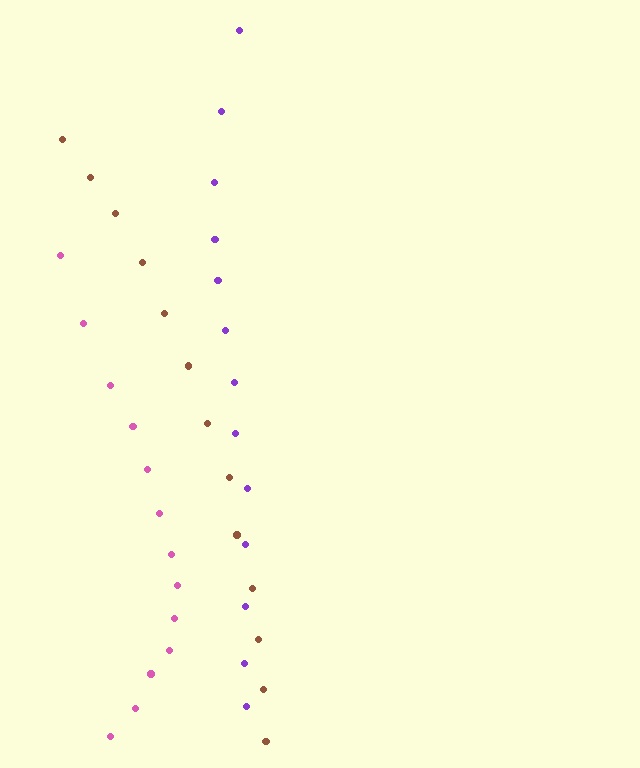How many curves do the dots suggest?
There are 3 distinct paths.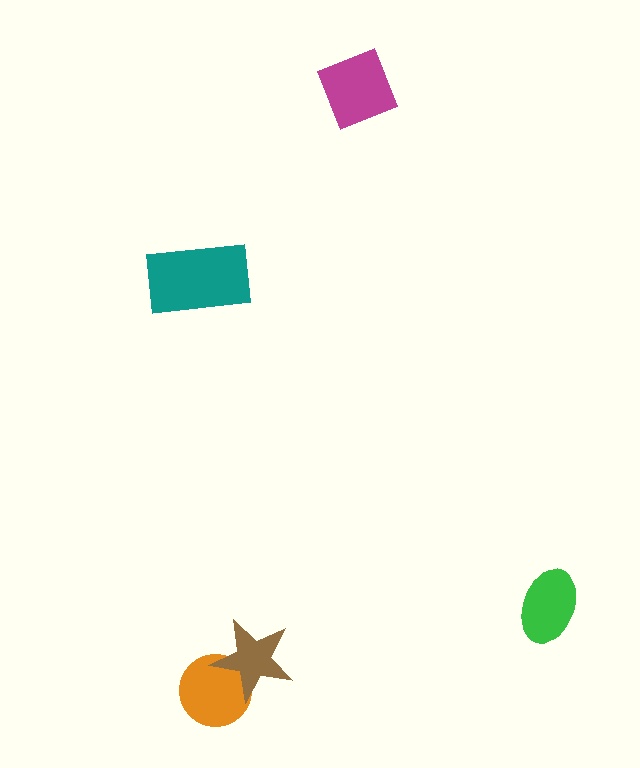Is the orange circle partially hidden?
Yes, it is partially covered by another shape.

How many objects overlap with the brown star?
1 object overlaps with the brown star.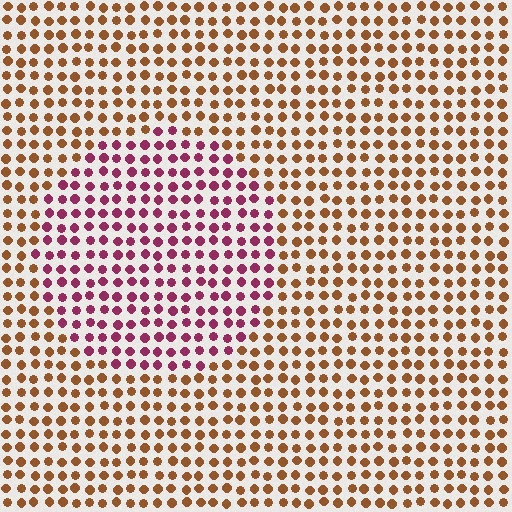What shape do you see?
I see a circle.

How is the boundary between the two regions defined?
The boundary is defined purely by a slight shift in hue (about 55 degrees). Spacing, size, and orientation are identical on both sides.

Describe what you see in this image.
The image is filled with small brown elements in a uniform arrangement. A circle-shaped region is visible where the elements are tinted to a slightly different hue, forming a subtle color boundary.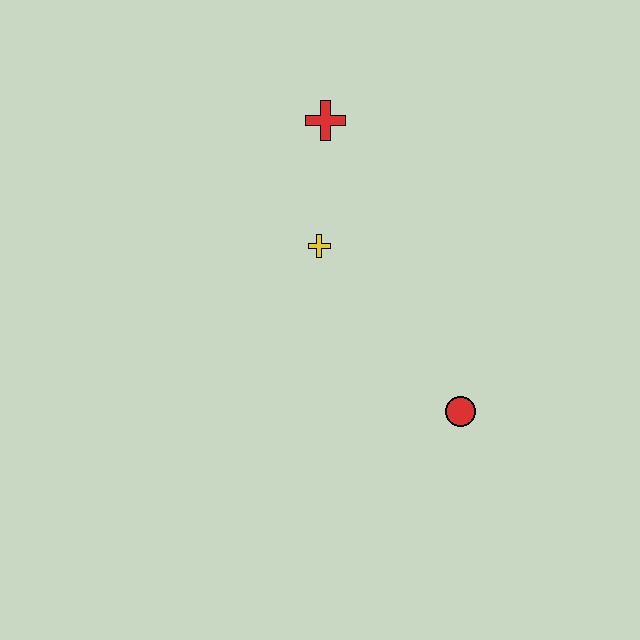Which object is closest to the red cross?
The yellow cross is closest to the red cross.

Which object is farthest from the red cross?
The red circle is farthest from the red cross.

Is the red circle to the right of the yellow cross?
Yes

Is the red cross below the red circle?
No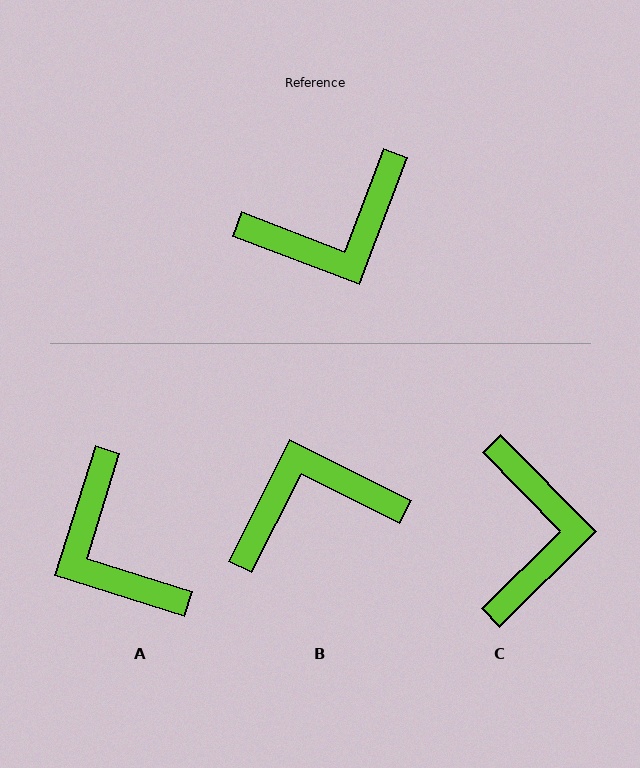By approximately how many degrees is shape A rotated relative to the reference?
Approximately 86 degrees clockwise.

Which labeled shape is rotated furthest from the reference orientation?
B, about 174 degrees away.